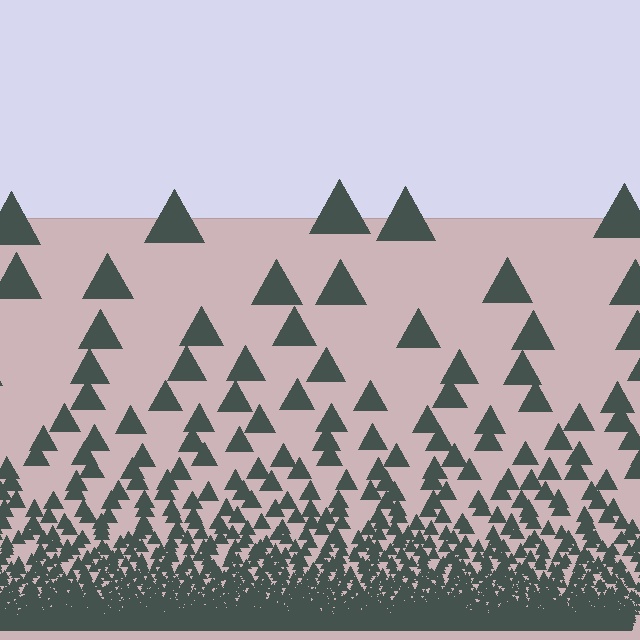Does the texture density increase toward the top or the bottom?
Density increases toward the bottom.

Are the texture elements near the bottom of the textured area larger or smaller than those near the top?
Smaller. The gradient is inverted — elements near the bottom are smaller and denser.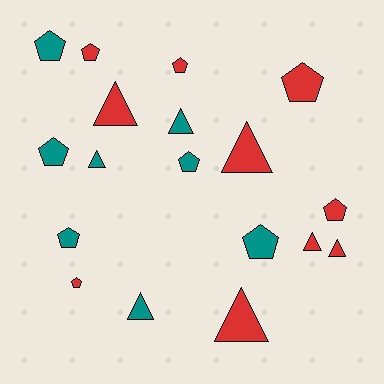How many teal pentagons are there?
There are 5 teal pentagons.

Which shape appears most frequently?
Pentagon, with 10 objects.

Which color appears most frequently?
Red, with 10 objects.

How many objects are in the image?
There are 18 objects.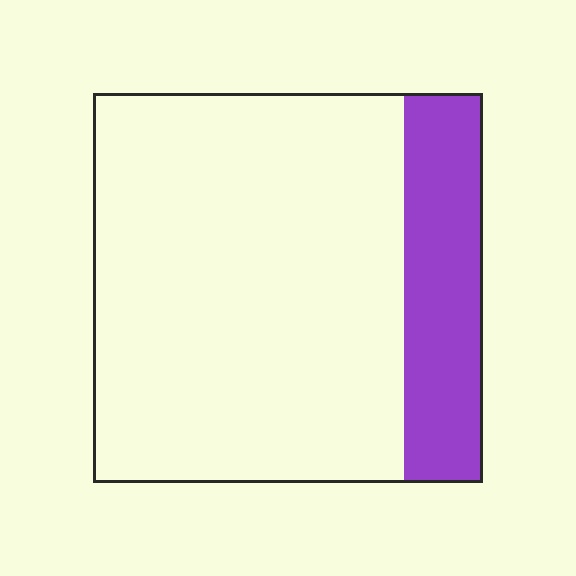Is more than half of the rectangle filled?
No.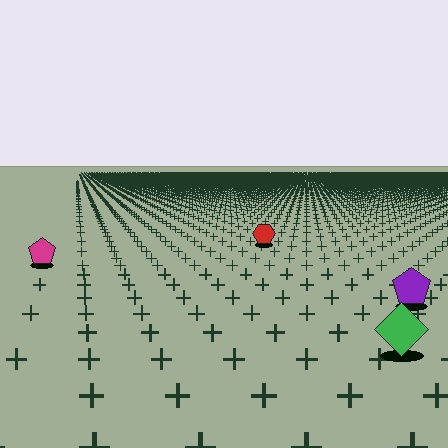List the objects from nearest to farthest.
From nearest to farthest: the green diamond, the purple pentagon, the magenta pentagon, the red hexagon.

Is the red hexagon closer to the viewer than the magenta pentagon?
No. The magenta pentagon is closer — you can tell from the texture gradient: the ground texture is coarser near it.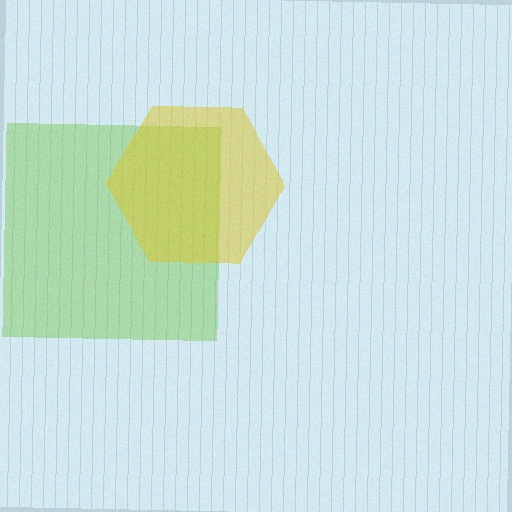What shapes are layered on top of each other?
The layered shapes are: a lime square, a yellow hexagon.